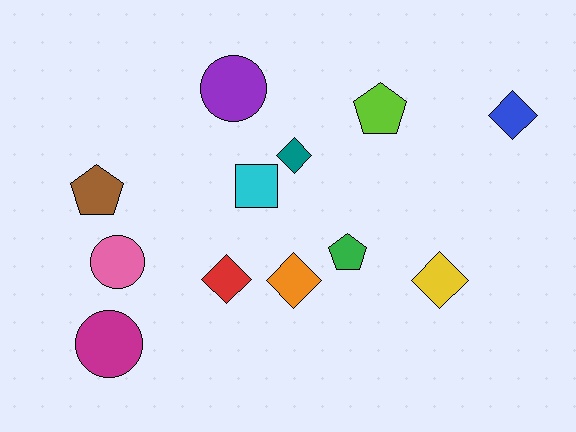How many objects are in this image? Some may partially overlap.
There are 12 objects.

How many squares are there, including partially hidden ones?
There is 1 square.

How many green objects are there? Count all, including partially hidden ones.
There is 1 green object.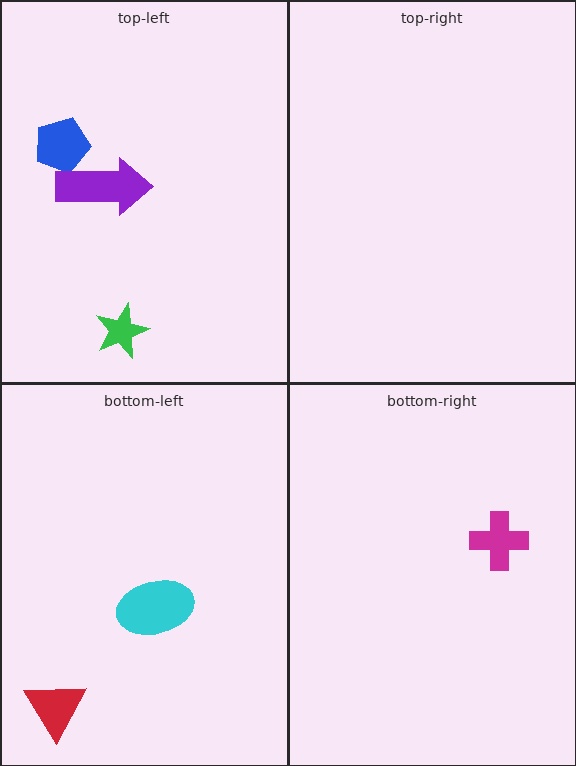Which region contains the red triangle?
The bottom-left region.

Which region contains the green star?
The top-left region.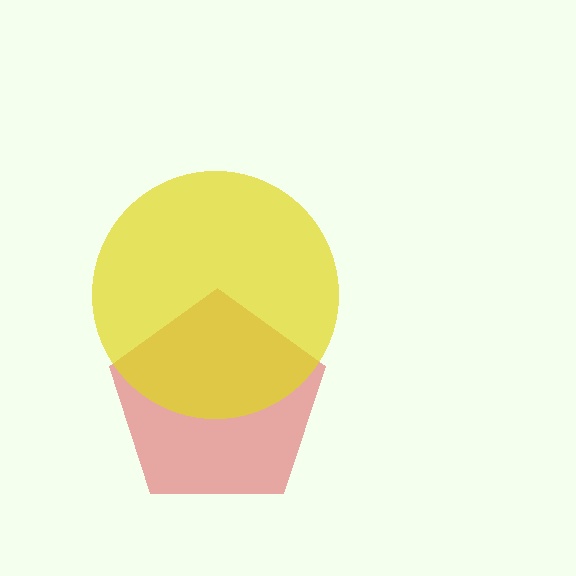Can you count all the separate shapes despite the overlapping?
Yes, there are 2 separate shapes.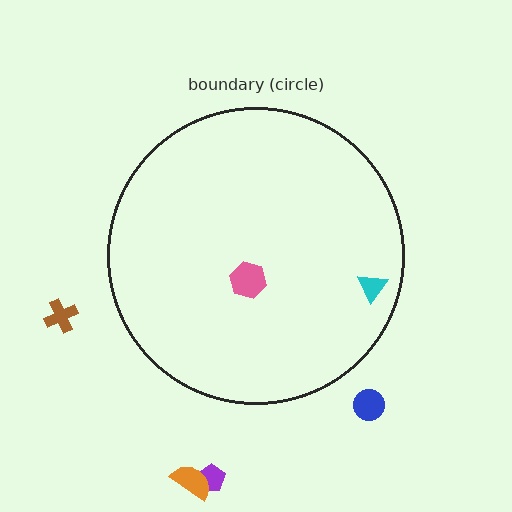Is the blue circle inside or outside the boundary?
Outside.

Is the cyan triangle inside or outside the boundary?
Inside.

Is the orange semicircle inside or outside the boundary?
Outside.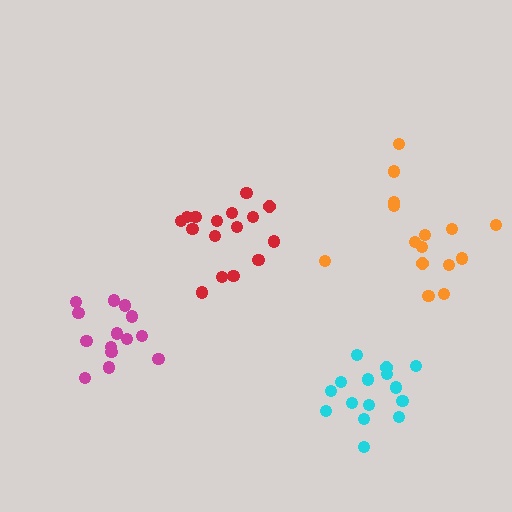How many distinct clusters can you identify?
There are 4 distinct clusters.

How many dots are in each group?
Group 1: 16 dots, Group 2: 14 dots, Group 3: 15 dots, Group 4: 15 dots (60 total).